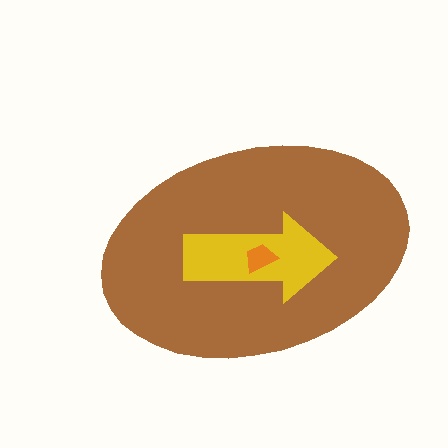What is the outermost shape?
The brown ellipse.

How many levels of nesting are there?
3.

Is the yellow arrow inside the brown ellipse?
Yes.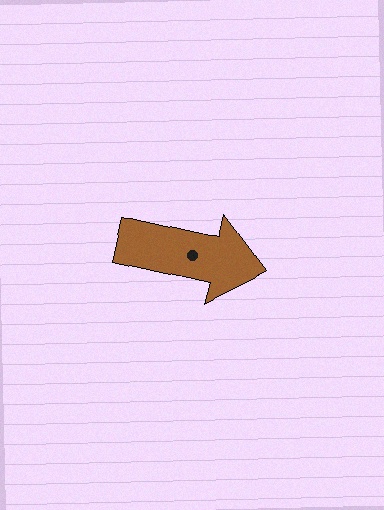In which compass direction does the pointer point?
East.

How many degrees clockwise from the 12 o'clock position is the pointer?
Approximately 103 degrees.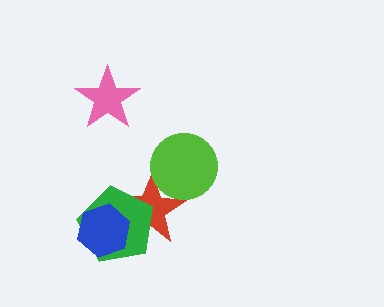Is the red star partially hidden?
Yes, it is partially covered by another shape.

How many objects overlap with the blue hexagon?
2 objects overlap with the blue hexagon.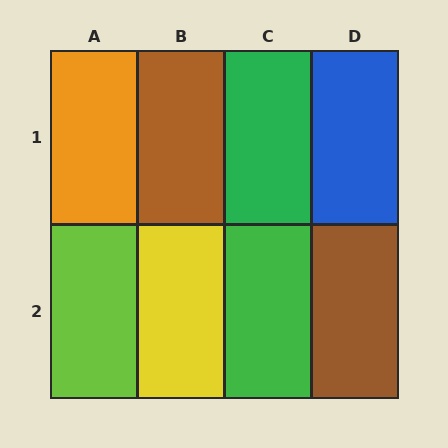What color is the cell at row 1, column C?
Green.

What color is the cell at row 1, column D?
Blue.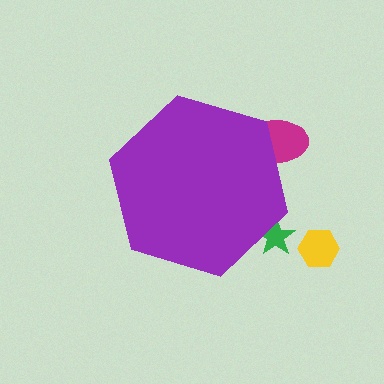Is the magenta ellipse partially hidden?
Yes, the magenta ellipse is partially hidden behind the purple hexagon.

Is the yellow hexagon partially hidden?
No, the yellow hexagon is fully visible.